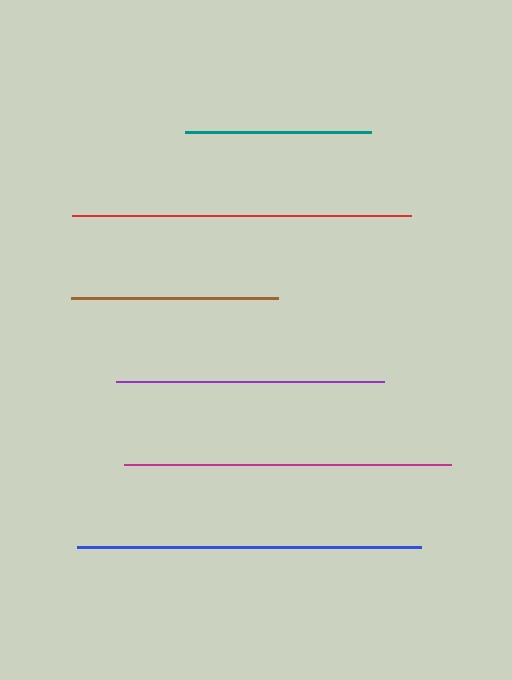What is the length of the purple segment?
The purple segment is approximately 268 pixels long.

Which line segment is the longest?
The blue line is the longest at approximately 345 pixels.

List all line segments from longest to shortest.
From longest to shortest: blue, red, magenta, purple, brown, teal.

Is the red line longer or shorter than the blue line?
The blue line is longer than the red line.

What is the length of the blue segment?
The blue segment is approximately 345 pixels long.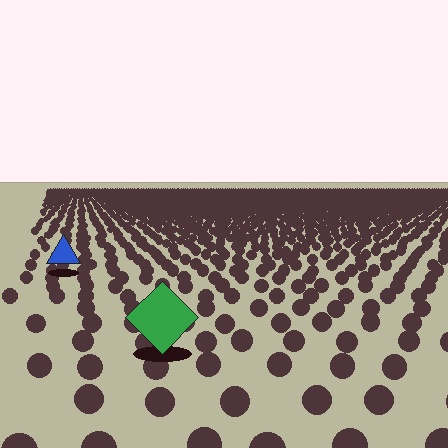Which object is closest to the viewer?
The green diamond is closest. The texture marks near it are larger and more spread out.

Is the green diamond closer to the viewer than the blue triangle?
Yes. The green diamond is closer — you can tell from the texture gradient: the ground texture is coarser near it.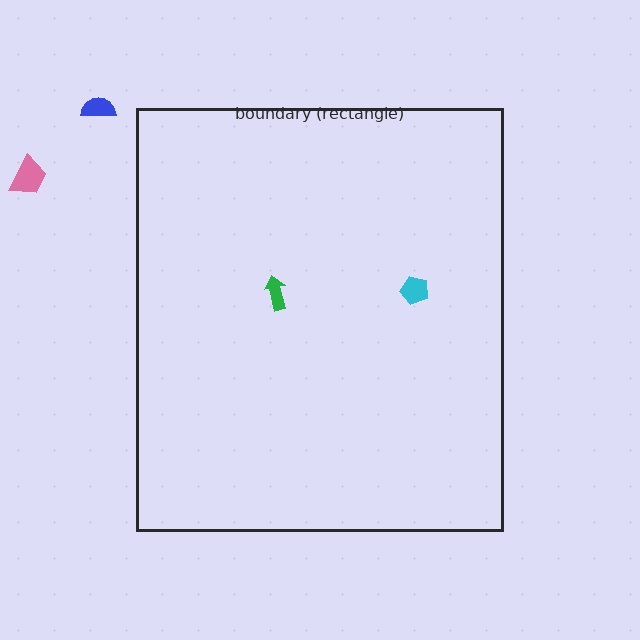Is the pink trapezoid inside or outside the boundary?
Outside.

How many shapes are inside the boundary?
2 inside, 2 outside.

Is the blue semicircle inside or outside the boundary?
Outside.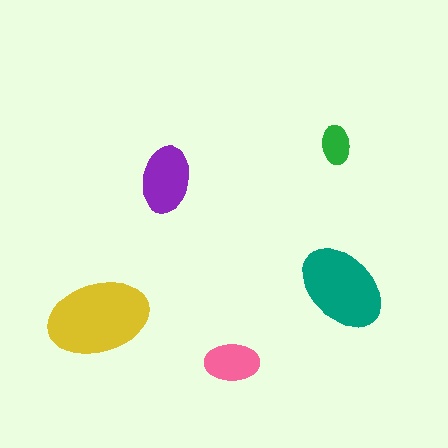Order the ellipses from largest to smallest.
the yellow one, the teal one, the purple one, the pink one, the green one.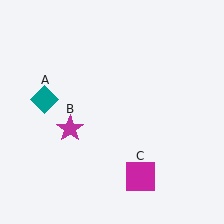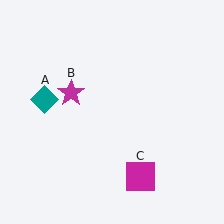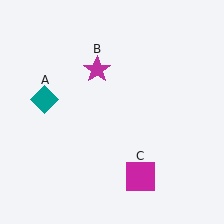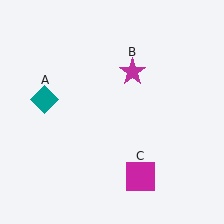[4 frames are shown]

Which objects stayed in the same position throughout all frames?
Teal diamond (object A) and magenta square (object C) remained stationary.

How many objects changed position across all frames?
1 object changed position: magenta star (object B).